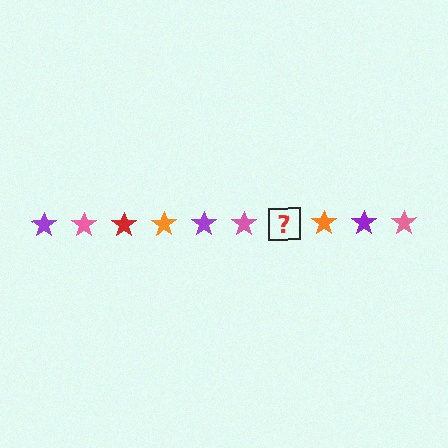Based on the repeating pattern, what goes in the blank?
The blank should be a red star.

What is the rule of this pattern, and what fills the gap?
The rule is that the pattern cycles through purple, pink, red, orange stars. The gap should be filled with a red star.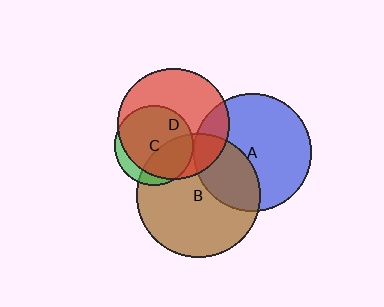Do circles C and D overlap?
Yes.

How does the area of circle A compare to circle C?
Approximately 2.2 times.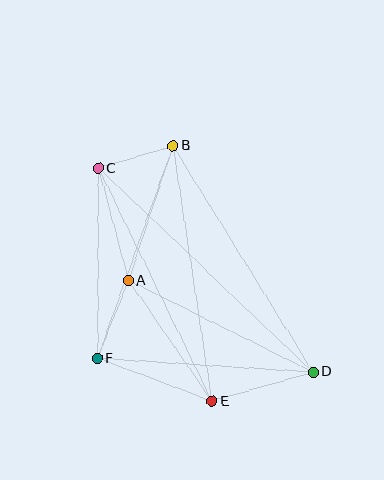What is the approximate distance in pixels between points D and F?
The distance between D and F is approximately 216 pixels.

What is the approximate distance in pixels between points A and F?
The distance between A and F is approximately 84 pixels.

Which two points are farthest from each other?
Points C and D are farthest from each other.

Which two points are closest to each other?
Points B and C are closest to each other.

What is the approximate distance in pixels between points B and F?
The distance between B and F is approximately 226 pixels.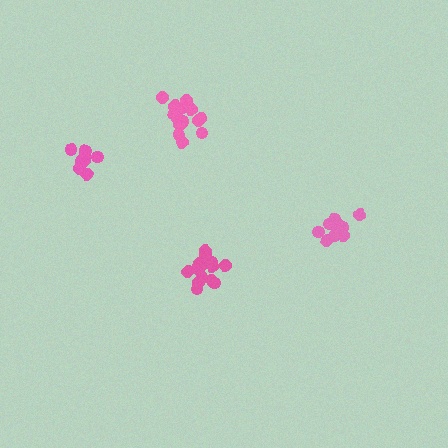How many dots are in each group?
Group 1: 10 dots, Group 2: 15 dots, Group 3: 12 dots, Group 4: 15 dots (52 total).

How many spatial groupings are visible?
There are 4 spatial groupings.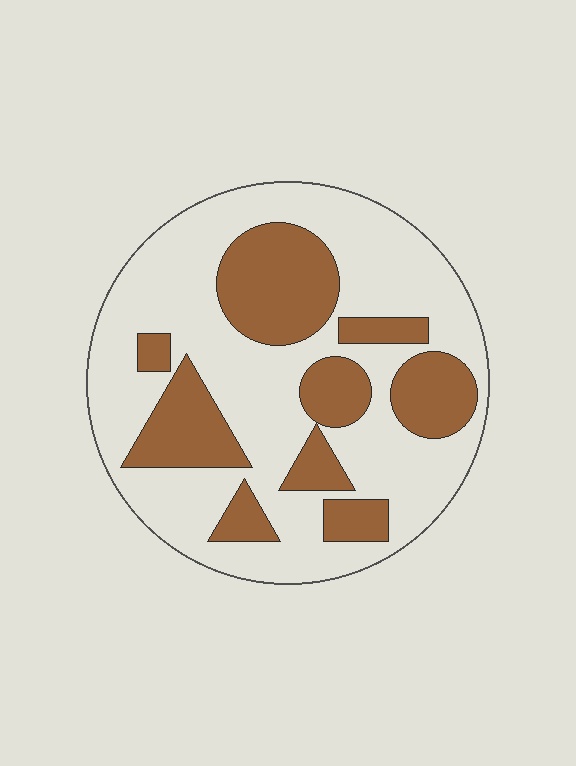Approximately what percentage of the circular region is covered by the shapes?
Approximately 35%.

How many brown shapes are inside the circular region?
9.